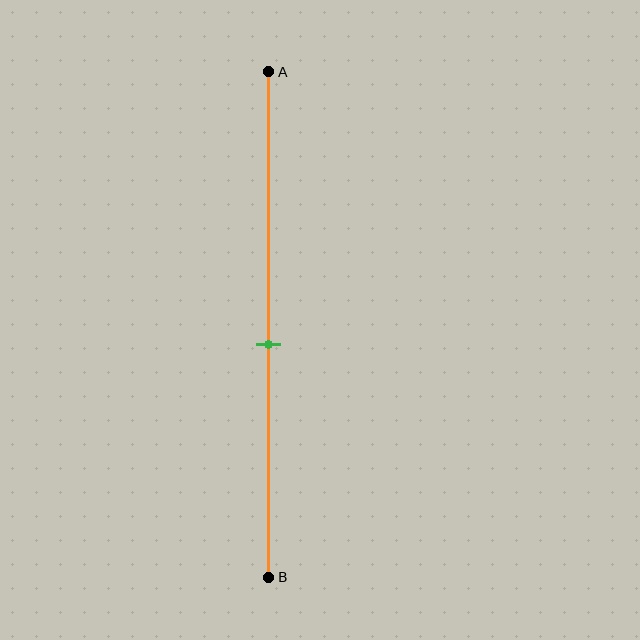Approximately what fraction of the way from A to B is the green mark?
The green mark is approximately 55% of the way from A to B.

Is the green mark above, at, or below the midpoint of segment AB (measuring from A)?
The green mark is below the midpoint of segment AB.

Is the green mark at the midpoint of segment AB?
No, the mark is at about 55% from A, not at the 50% midpoint.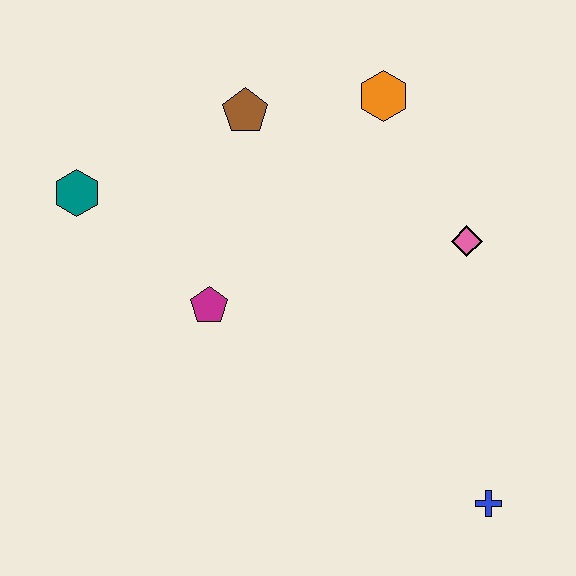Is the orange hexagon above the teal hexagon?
Yes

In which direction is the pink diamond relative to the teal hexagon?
The pink diamond is to the right of the teal hexagon.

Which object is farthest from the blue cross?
The teal hexagon is farthest from the blue cross.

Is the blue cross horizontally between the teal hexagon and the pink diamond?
No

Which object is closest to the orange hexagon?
The brown pentagon is closest to the orange hexagon.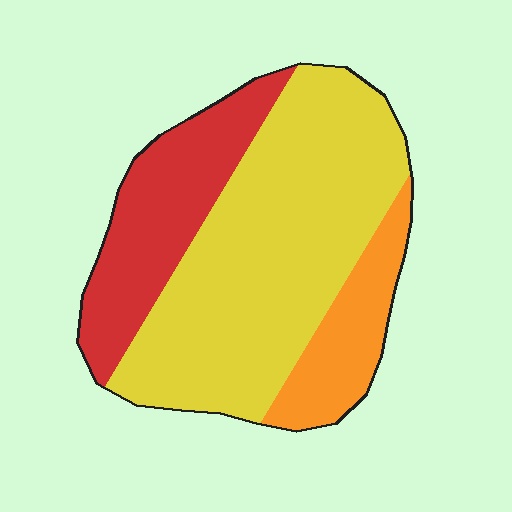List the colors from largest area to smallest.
From largest to smallest: yellow, red, orange.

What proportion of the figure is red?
Red covers 25% of the figure.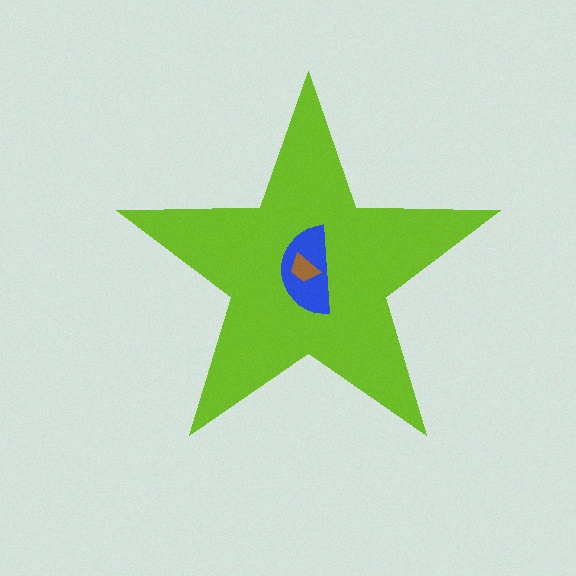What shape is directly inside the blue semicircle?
The brown trapezoid.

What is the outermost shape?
The lime star.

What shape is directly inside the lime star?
The blue semicircle.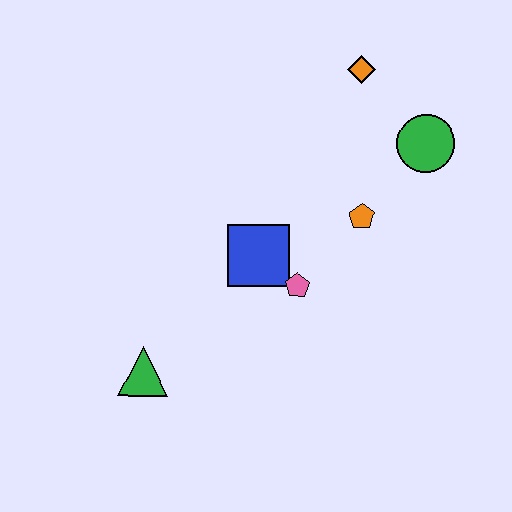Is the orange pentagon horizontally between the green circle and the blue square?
Yes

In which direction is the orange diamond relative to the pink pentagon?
The orange diamond is above the pink pentagon.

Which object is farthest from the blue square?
The orange diamond is farthest from the blue square.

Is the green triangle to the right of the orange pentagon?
No